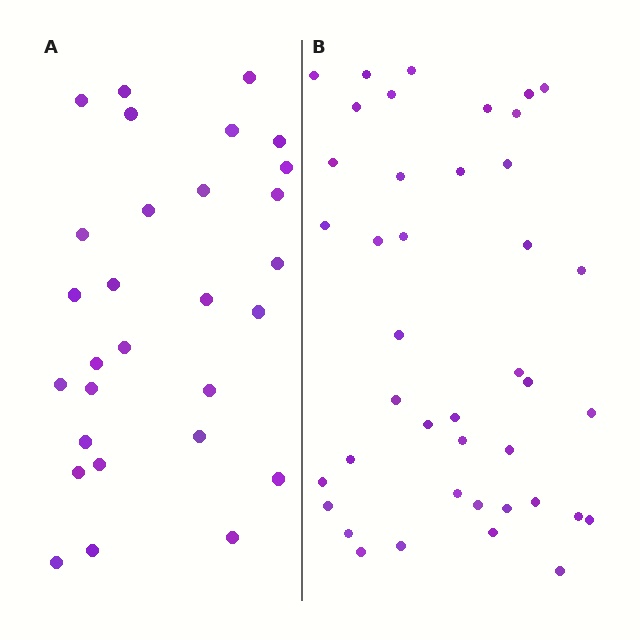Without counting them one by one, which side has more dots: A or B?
Region B (the right region) has more dots.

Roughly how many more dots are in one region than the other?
Region B has roughly 12 or so more dots than region A.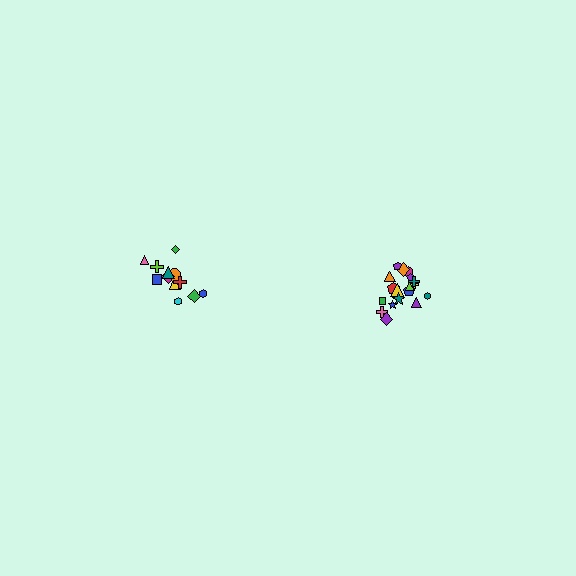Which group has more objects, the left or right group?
The right group.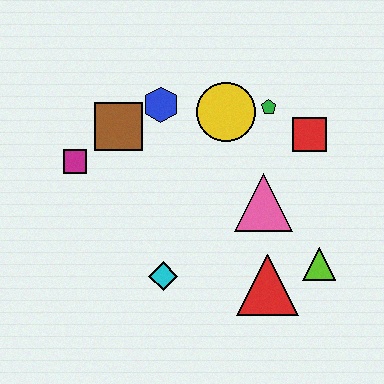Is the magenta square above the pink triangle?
Yes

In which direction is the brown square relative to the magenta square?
The brown square is to the right of the magenta square.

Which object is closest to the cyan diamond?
The red triangle is closest to the cyan diamond.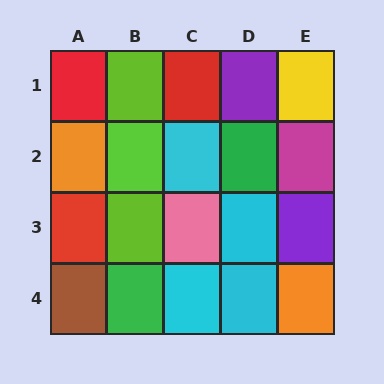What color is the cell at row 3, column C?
Pink.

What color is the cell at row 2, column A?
Orange.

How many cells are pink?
1 cell is pink.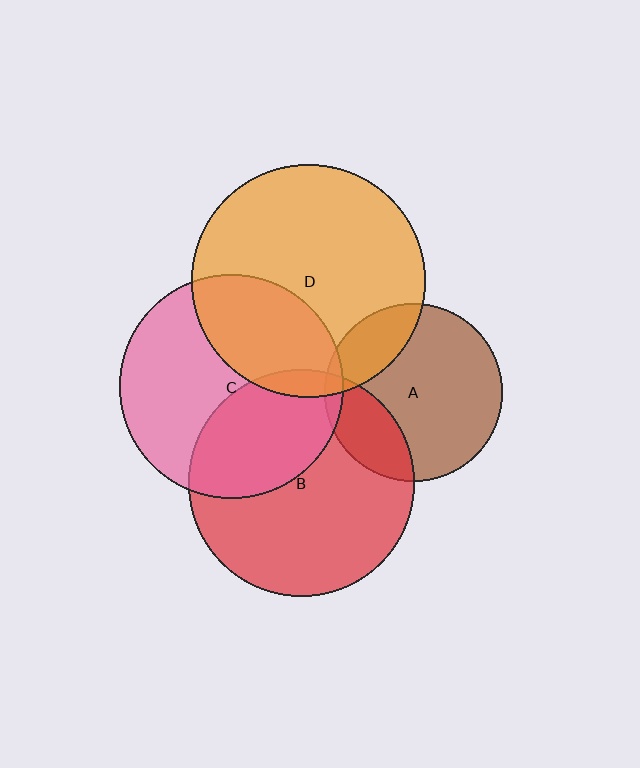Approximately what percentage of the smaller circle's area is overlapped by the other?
Approximately 20%.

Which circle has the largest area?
Circle D (orange).